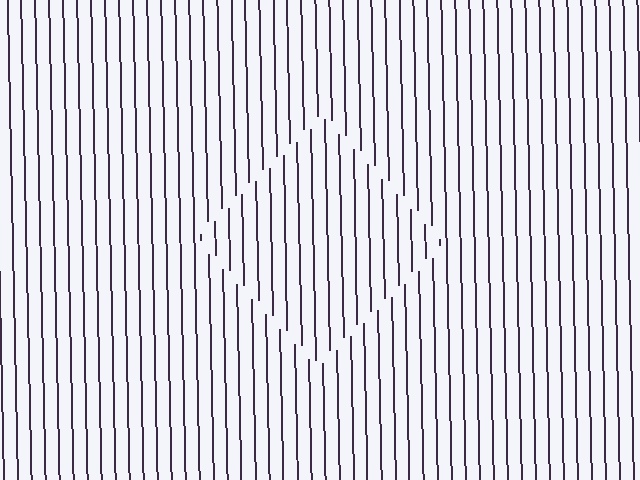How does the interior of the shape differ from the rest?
The interior of the shape contains the same grating, shifted by half a period — the contour is defined by the phase discontinuity where line-ends from the inner and outer gratings abut.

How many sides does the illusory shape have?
4 sides — the line-ends trace a square.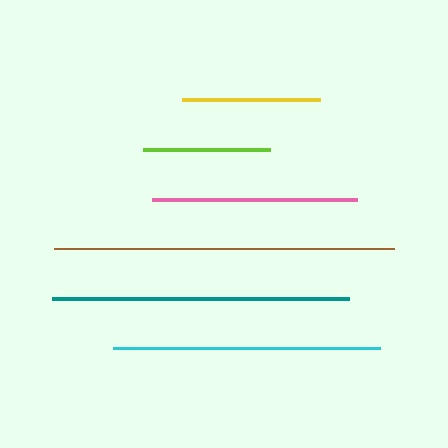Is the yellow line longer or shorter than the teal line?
The teal line is longer than the yellow line.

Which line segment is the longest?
The brown line is the longest at approximately 341 pixels.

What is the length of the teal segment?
The teal segment is approximately 297 pixels long.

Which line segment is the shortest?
The lime line is the shortest at approximately 128 pixels.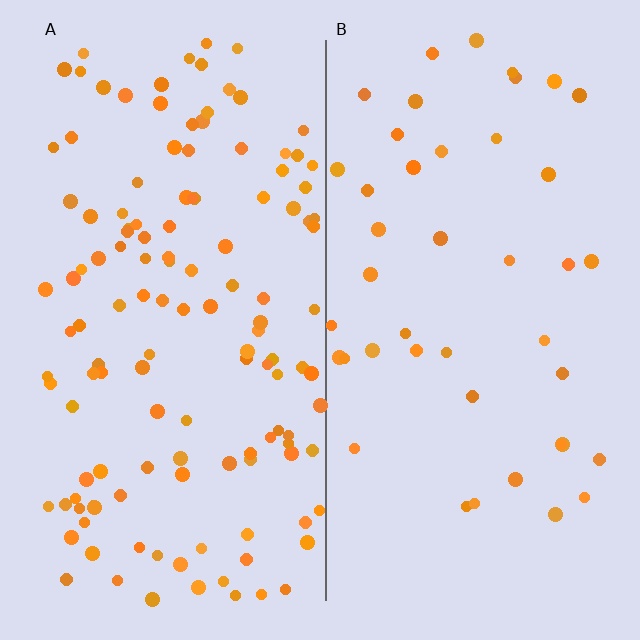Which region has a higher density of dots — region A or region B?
A (the left).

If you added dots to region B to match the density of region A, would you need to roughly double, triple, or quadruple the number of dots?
Approximately triple.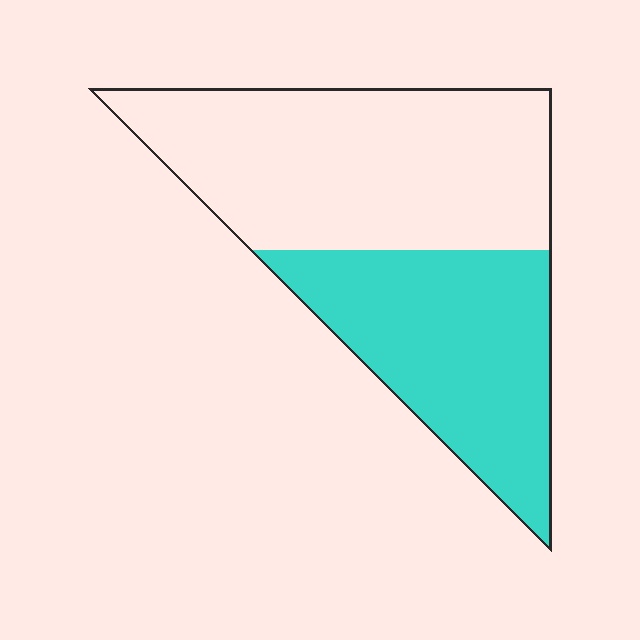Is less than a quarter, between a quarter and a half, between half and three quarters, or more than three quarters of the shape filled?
Between a quarter and a half.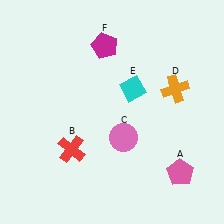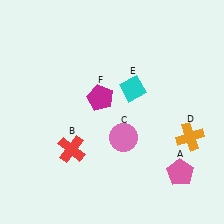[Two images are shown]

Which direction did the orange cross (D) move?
The orange cross (D) moved down.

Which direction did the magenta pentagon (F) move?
The magenta pentagon (F) moved down.